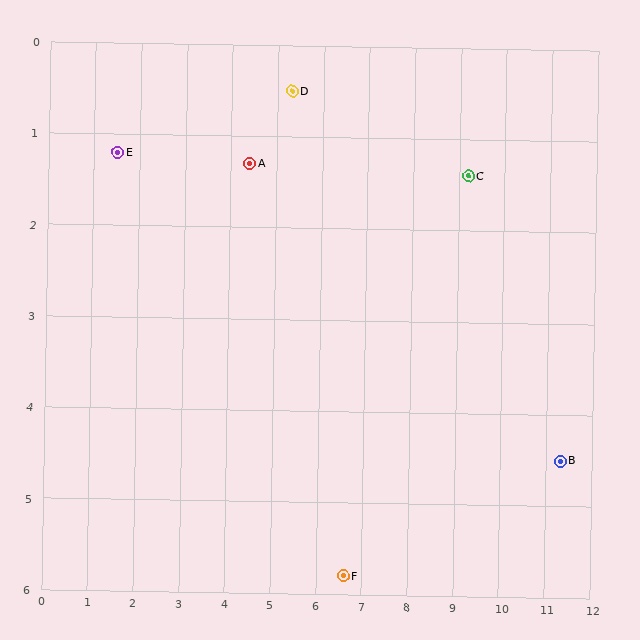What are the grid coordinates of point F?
Point F is at approximately (6.6, 5.8).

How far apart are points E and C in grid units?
Points E and C are about 7.7 grid units apart.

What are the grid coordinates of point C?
Point C is at approximately (9.2, 1.4).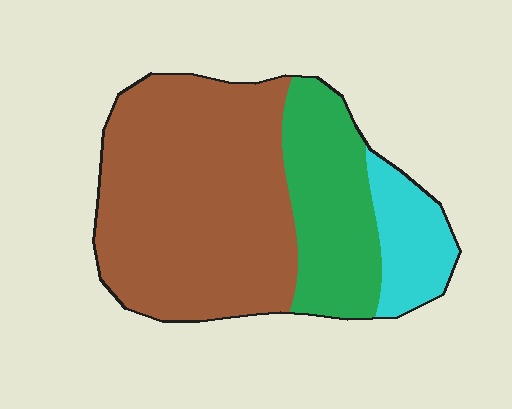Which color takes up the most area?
Brown, at roughly 60%.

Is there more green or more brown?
Brown.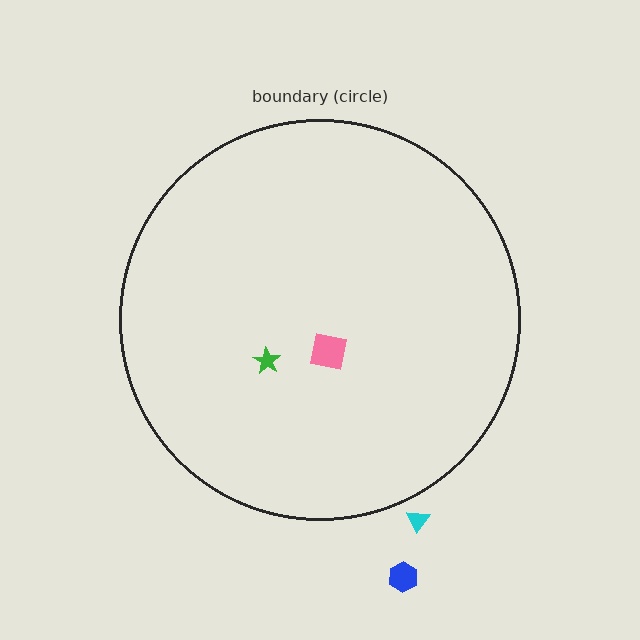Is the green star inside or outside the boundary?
Inside.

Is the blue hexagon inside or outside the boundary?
Outside.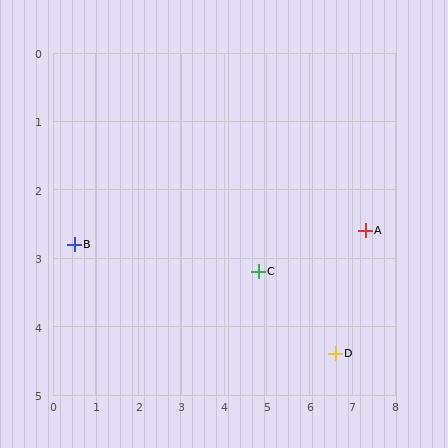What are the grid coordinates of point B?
Point B is at approximately (0.5, 2.8).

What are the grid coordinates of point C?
Point C is at approximately (4.8, 3.2).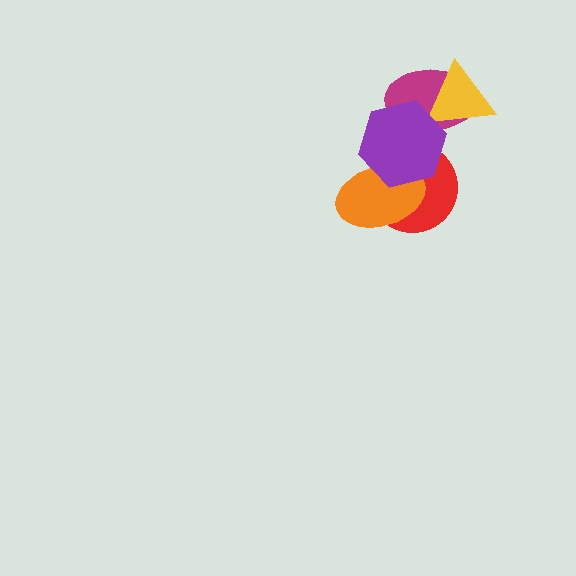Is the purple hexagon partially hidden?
No, no other shape covers it.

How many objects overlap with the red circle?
2 objects overlap with the red circle.